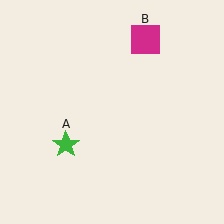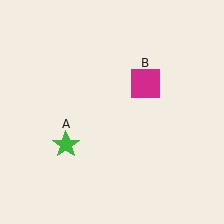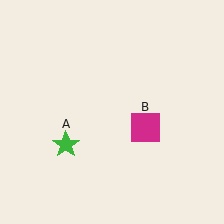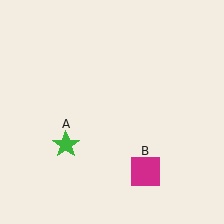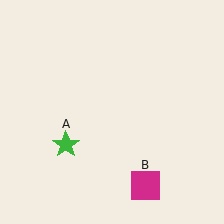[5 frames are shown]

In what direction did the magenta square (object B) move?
The magenta square (object B) moved down.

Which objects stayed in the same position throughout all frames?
Green star (object A) remained stationary.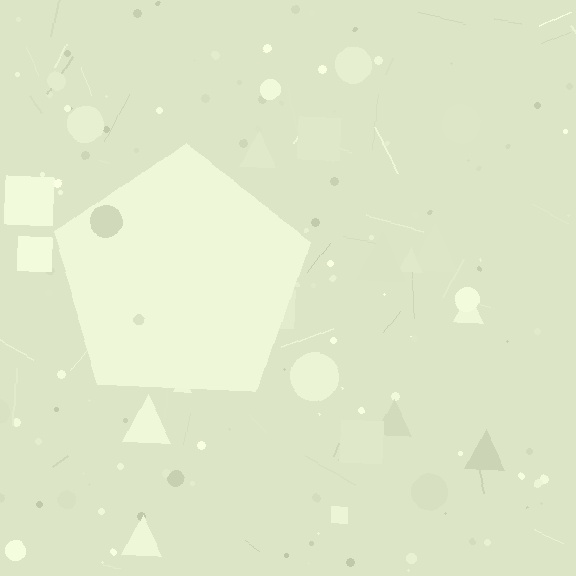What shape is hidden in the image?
A pentagon is hidden in the image.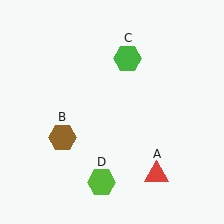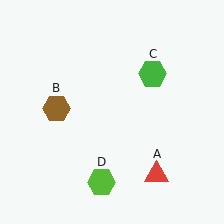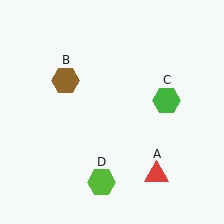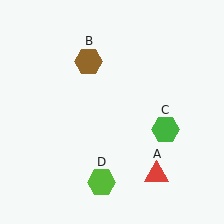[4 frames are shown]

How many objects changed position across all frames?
2 objects changed position: brown hexagon (object B), green hexagon (object C).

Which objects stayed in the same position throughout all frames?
Red triangle (object A) and lime hexagon (object D) remained stationary.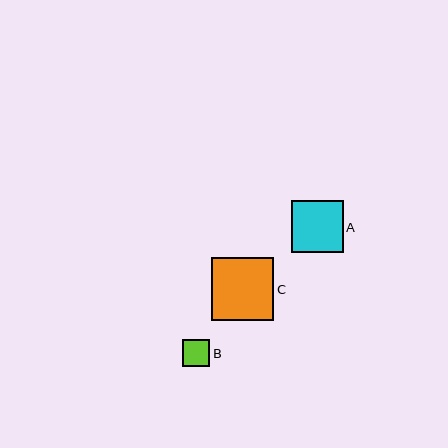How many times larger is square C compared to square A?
Square C is approximately 1.2 times the size of square A.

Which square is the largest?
Square C is the largest with a size of approximately 63 pixels.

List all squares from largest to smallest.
From largest to smallest: C, A, B.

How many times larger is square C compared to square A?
Square C is approximately 1.2 times the size of square A.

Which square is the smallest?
Square B is the smallest with a size of approximately 27 pixels.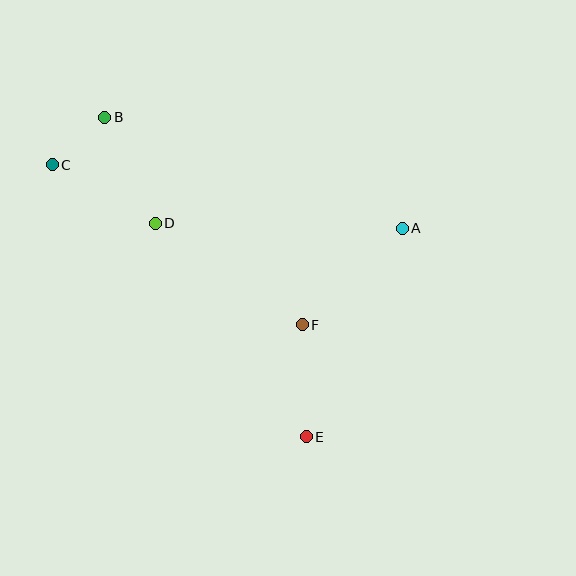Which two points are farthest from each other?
Points B and E are farthest from each other.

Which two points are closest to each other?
Points B and C are closest to each other.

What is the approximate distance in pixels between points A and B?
The distance between A and B is approximately 318 pixels.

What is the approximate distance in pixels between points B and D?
The distance between B and D is approximately 117 pixels.